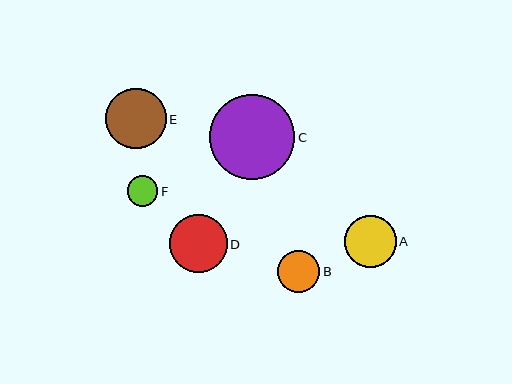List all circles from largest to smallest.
From largest to smallest: C, E, D, A, B, F.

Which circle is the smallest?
Circle F is the smallest with a size of approximately 31 pixels.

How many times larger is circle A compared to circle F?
Circle A is approximately 1.7 times the size of circle F.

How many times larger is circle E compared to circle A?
Circle E is approximately 1.2 times the size of circle A.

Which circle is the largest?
Circle C is the largest with a size of approximately 85 pixels.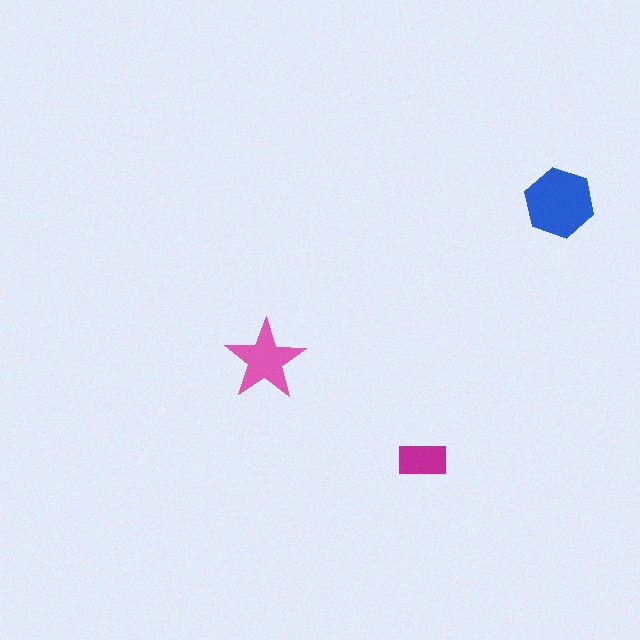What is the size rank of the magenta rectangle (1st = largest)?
3rd.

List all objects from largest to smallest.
The blue hexagon, the pink star, the magenta rectangle.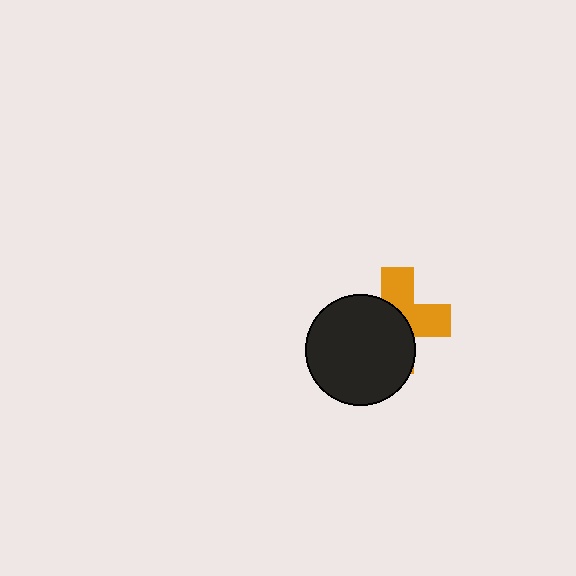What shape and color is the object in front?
The object in front is a black circle.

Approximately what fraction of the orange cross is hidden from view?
Roughly 55% of the orange cross is hidden behind the black circle.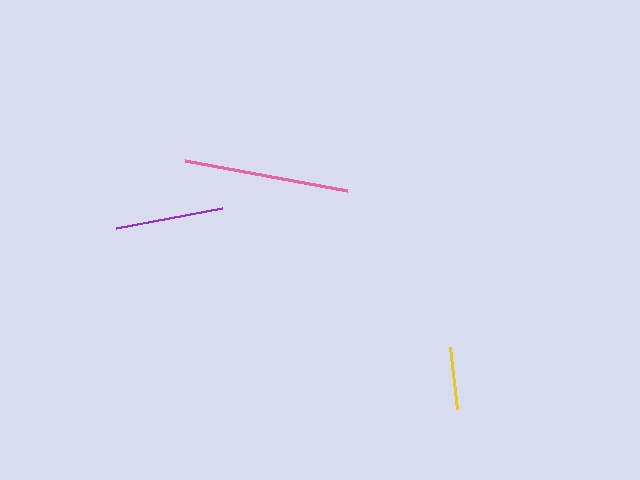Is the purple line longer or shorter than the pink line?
The pink line is longer than the purple line.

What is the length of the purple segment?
The purple segment is approximately 108 pixels long.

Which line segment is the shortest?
The yellow line is the shortest at approximately 62 pixels.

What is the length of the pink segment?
The pink segment is approximately 165 pixels long.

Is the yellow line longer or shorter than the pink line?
The pink line is longer than the yellow line.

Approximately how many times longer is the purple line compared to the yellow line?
The purple line is approximately 1.7 times the length of the yellow line.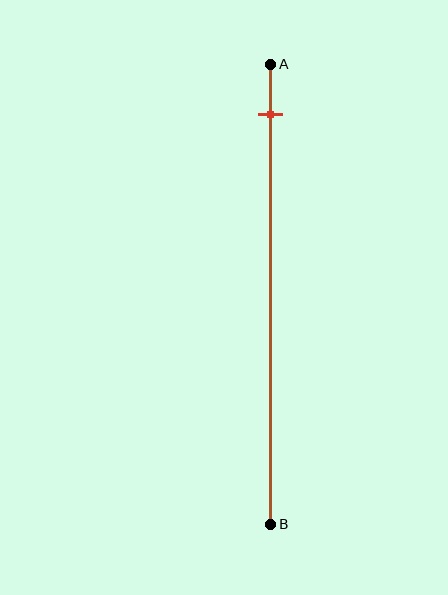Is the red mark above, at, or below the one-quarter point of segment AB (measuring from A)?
The red mark is above the one-quarter point of segment AB.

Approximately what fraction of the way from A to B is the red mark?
The red mark is approximately 10% of the way from A to B.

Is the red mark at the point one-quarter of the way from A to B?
No, the mark is at about 10% from A, not at the 25% one-quarter point.